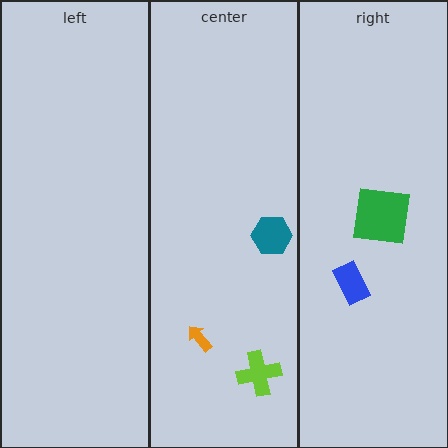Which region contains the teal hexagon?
The center region.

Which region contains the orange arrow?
The center region.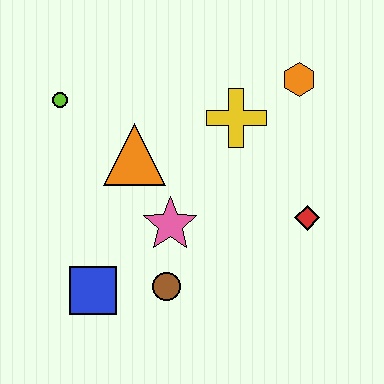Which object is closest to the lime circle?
The orange triangle is closest to the lime circle.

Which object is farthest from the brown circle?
The orange hexagon is farthest from the brown circle.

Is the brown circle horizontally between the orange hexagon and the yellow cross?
No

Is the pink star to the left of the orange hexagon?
Yes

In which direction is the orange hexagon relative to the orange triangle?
The orange hexagon is to the right of the orange triangle.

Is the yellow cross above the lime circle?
No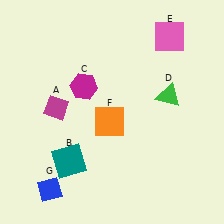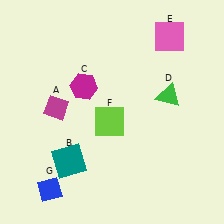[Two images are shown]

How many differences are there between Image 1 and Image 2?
There is 1 difference between the two images.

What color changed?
The square (F) changed from orange in Image 1 to lime in Image 2.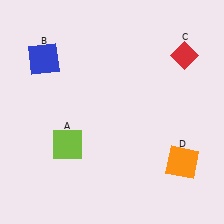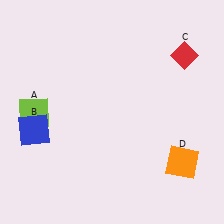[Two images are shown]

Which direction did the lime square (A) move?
The lime square (A) moved left.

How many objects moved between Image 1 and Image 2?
2 objects moved between the two images.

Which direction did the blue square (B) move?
The blue square (B) moved down.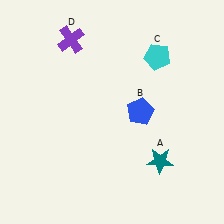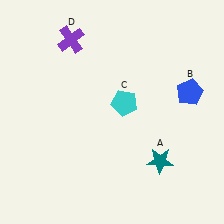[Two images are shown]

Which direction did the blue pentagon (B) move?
The blue pentagon (B) moved right.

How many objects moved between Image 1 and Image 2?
2 objects moved between the two images.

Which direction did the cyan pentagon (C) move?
The cyan pentagon (C) moved down.